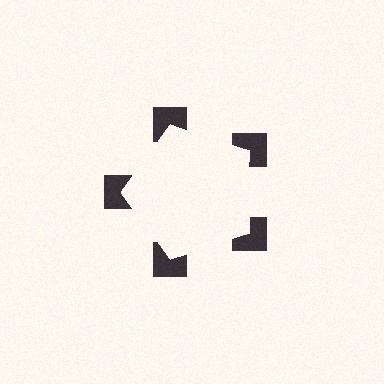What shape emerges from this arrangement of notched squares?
An illusory pentagon — its edges are inferred from the aligned wedge cuts in the notched squares, not physically drawn.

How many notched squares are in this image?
There are 5 — one at each vertex of the illusory pentagon.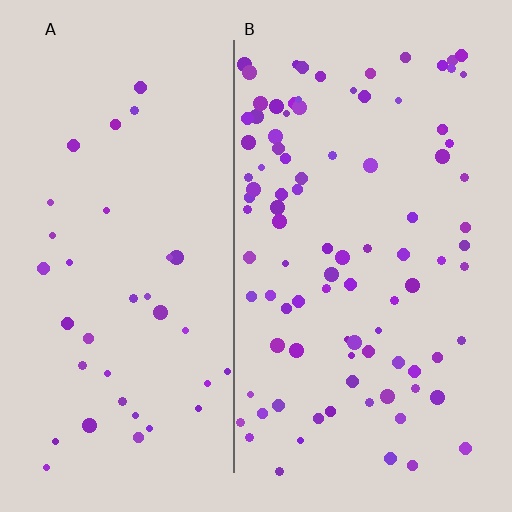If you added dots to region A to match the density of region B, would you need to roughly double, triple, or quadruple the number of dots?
Approximately triple.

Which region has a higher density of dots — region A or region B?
B (the right).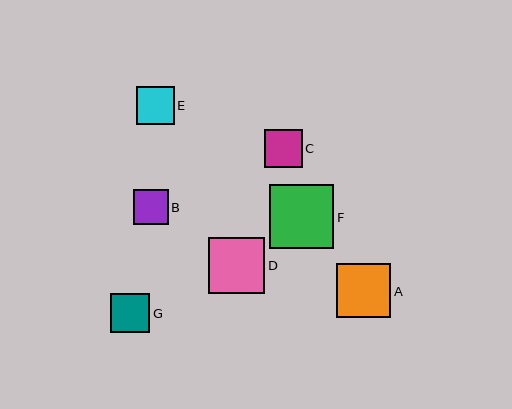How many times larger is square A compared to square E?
Square A is approximately 1.4 times the size of square E.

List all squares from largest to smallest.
From largest to smallest: F, D, A, G, C, E, B.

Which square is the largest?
Square F is the largest with a size of approximately 64 pixels.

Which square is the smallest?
Square B is the smallest with a size of approximately 35 pixels.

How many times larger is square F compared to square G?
Square F is approximately 1.6 times the size of square G.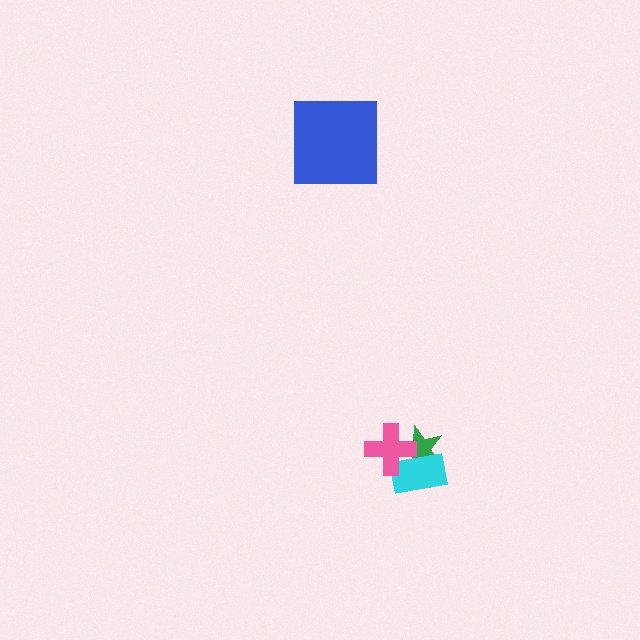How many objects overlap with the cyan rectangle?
2 objects overlap with the cyan rectangle.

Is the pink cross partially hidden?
No, no other shape covers it.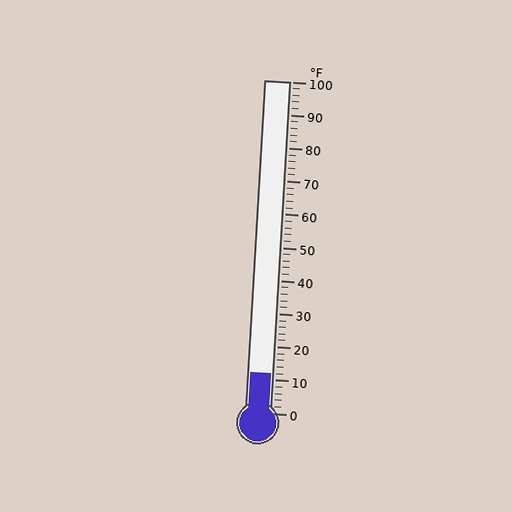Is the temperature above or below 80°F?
The temperature is below 80°F.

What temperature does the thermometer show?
The thermometer shows approximately 12°F.